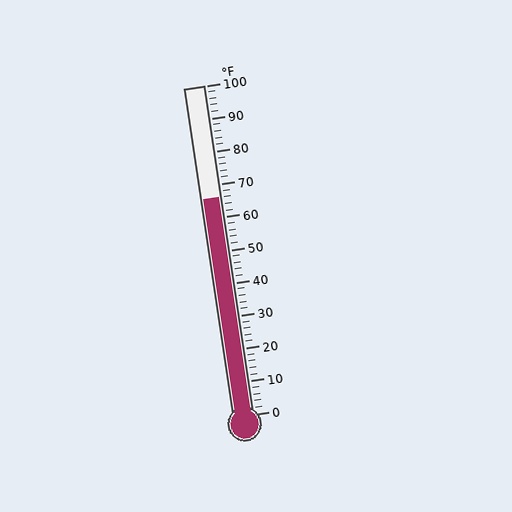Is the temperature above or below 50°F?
The temperature is above 50°F.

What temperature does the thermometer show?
The thermometer shows approximately 66°F.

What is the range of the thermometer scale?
The thermometer scale ranges from 0°F to 100°F.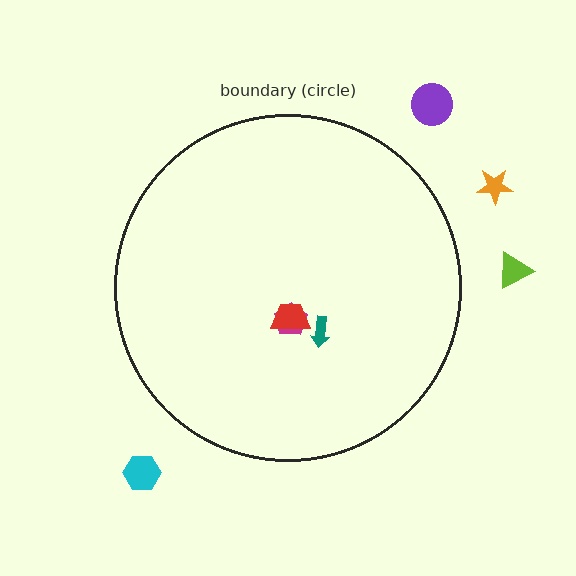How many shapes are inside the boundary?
3 inside, 4 outside.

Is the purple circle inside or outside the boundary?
Outside.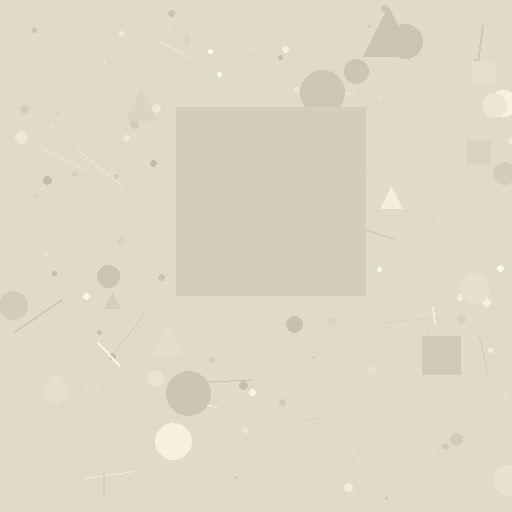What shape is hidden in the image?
A square is hidden in the image.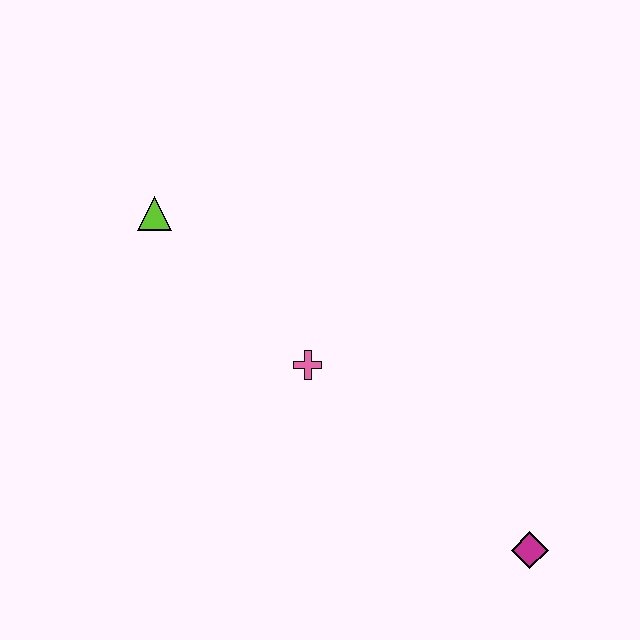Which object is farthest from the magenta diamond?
The lime triangle is farthest from the magenta diamond.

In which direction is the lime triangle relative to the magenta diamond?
The lime triangle is to the left of the magenta diamond.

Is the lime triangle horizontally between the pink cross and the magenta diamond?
No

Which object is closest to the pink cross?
The lime triangle is closest to the pink cross.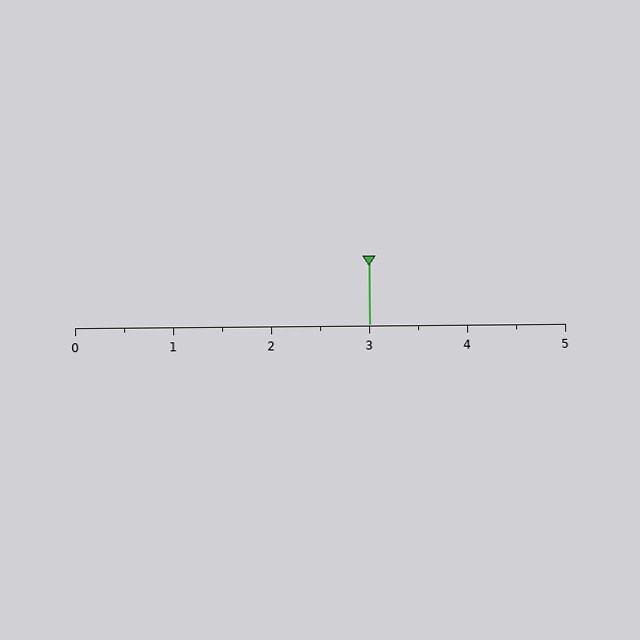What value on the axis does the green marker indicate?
The marker indicates approximately 3.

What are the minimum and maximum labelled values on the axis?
The axis runs from 0 to 5.